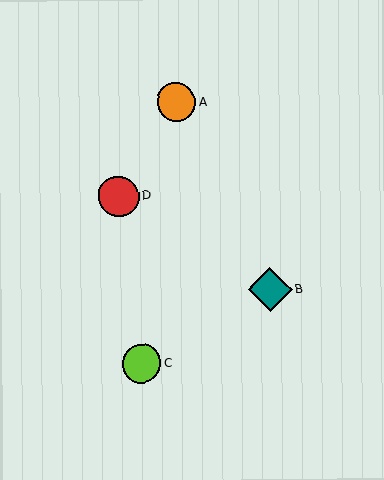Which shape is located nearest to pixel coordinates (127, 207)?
The red circle (labeled D) at (118, 196) is nearest to that location.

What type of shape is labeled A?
Shape A is an orange circle.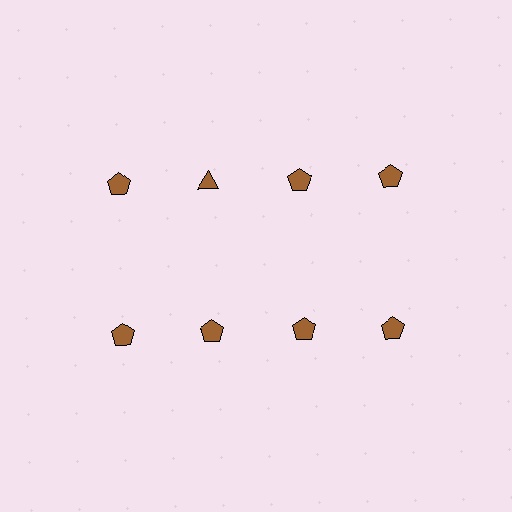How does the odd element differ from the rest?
It has a different shape: triangle instead of pentagon.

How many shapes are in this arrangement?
There are 8 shapes arranged in a grid pattern.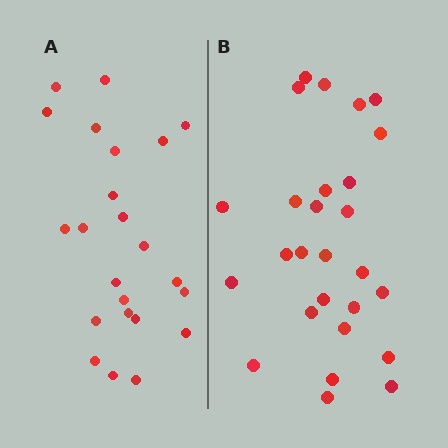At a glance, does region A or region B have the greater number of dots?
Region B (the right region) has more dots.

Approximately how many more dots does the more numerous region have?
Region B has about 4 more dots than region A.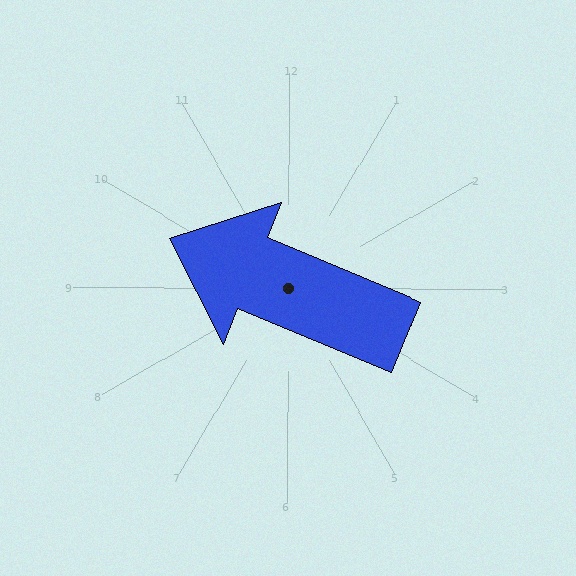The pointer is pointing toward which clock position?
Roughly 10 o'clock.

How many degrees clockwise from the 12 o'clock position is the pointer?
Approximately 293 degrees.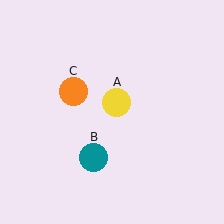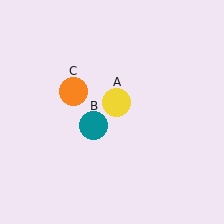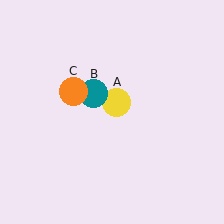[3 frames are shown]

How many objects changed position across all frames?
1 object changed position: teal circle (object B).